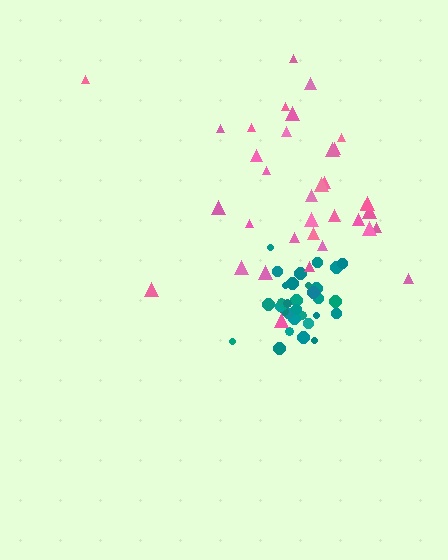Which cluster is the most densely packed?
Teal.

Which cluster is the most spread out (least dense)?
Pink.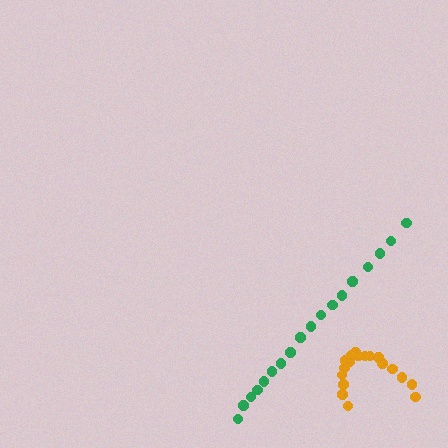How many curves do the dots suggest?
There are 2 distinct paths.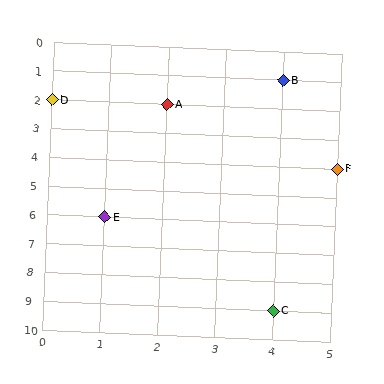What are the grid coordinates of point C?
Point C is at grid coordinates (4, 9).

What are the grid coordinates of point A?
Point A is at grid coordinates (2, 2).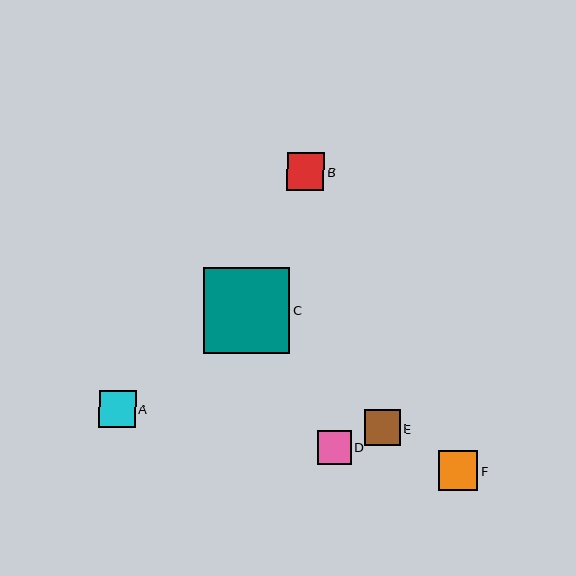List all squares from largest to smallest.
From largest to smallest: C, F, B, A, E, D.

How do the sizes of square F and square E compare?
Square F and square E are approximately the same size.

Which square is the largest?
Square C is the largest with a size of approximately 86 pixels.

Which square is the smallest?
Square D is the smallest with a size of approximately 34 pixels.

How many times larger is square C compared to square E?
Square C is approximately 2.4 times the size of square E.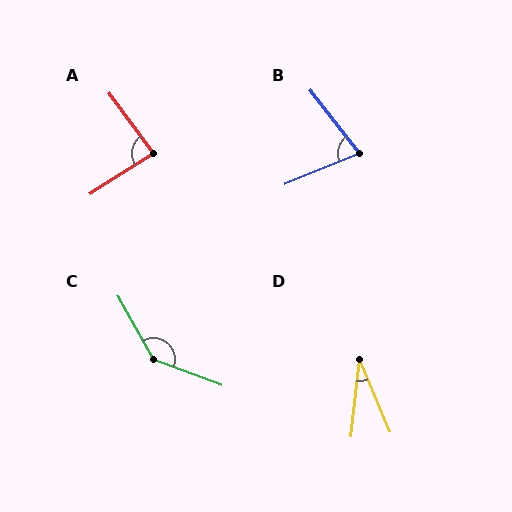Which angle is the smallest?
D, at approximately 29 degrees.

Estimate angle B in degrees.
Approximately 75 degrees.